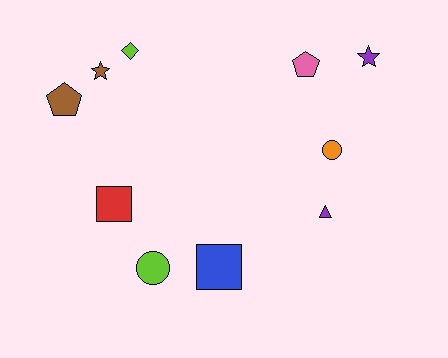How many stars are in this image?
There are 2 stars.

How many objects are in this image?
There are 10 objects.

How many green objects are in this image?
There are no green objects.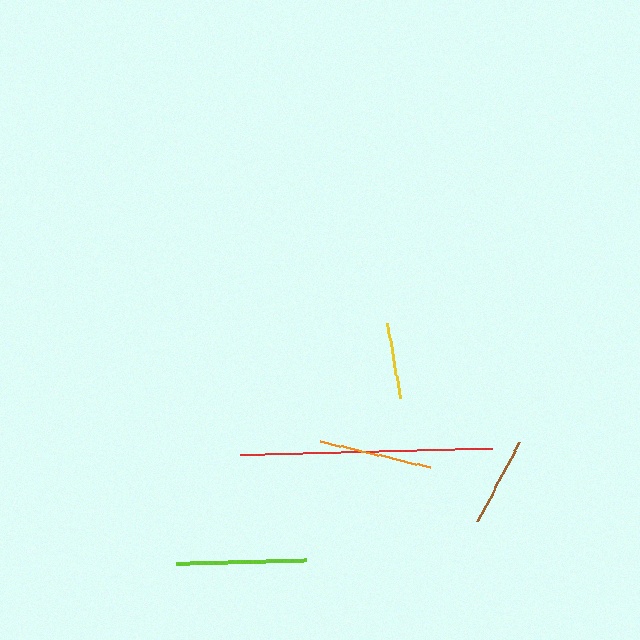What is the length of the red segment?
The red segment is approximately 253 pixels long.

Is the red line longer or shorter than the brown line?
The red line is longer than the brown line.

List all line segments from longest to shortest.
From longest to shortest: red, lime, orange, brown, yellow.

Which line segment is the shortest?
The yellow line is the shortest at approximately 76 pixels.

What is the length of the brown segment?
The brown segment is approximately 90 pixels long.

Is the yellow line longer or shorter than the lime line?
The lime line is longer than the yellow line.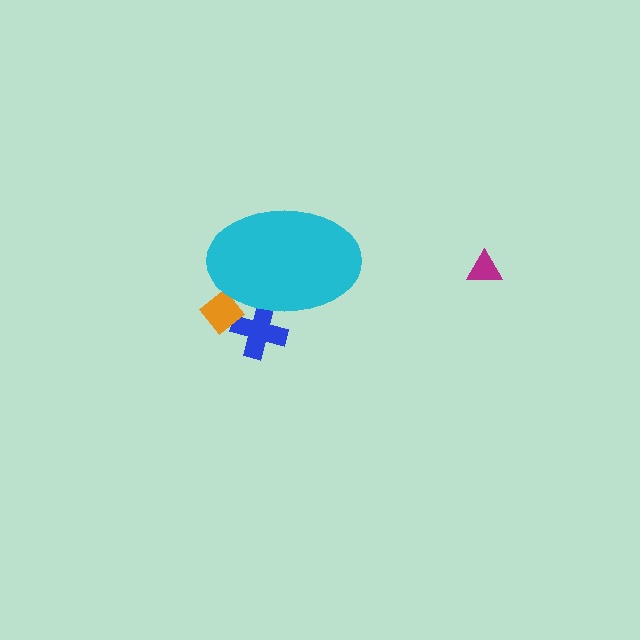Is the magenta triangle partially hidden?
No, the magenta triangle is fully visible.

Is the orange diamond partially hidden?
Yes, the orange diamond is partially hidden behind the cyan ellipse.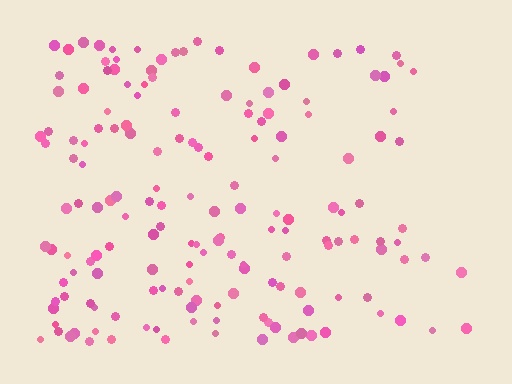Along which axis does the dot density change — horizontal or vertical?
Horizontal.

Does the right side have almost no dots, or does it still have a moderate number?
Still a moderate number, just noticeably fewer than the left.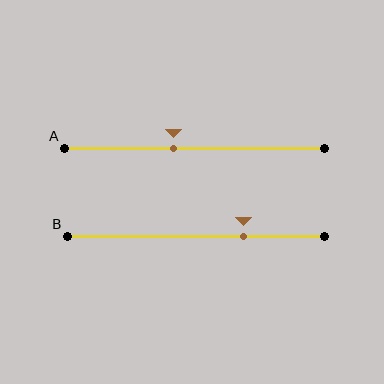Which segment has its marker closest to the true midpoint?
Segment A has its marker closest to the true midpoint.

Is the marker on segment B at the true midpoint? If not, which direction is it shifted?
No, the marker on segment B is shifted to the right by about 19% of the segment length.